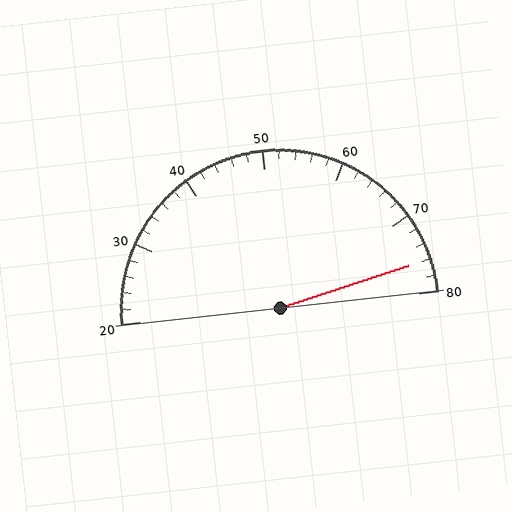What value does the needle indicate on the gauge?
The needle indicates approximately 76.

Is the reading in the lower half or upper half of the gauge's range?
The reading is in the upper half of the range (20 to 80).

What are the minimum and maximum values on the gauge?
The gauge ranges from 20 to 80.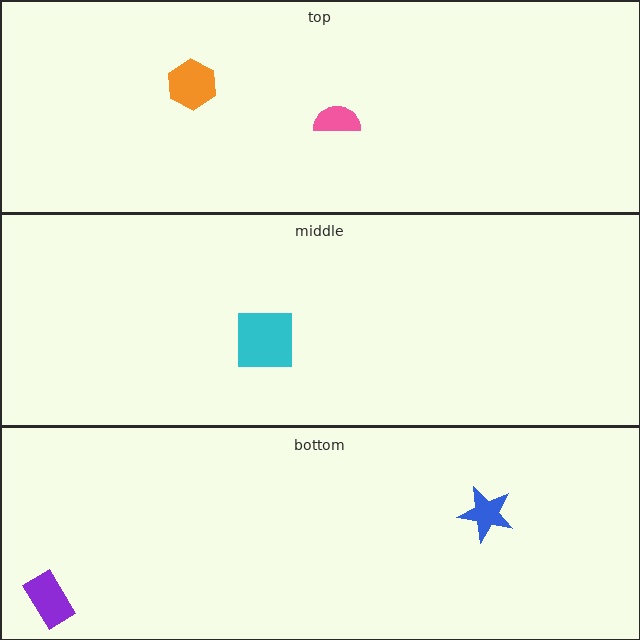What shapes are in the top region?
The orange hexagon, the pink semicircle.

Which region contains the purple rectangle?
The bottom region.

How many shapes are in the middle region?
1.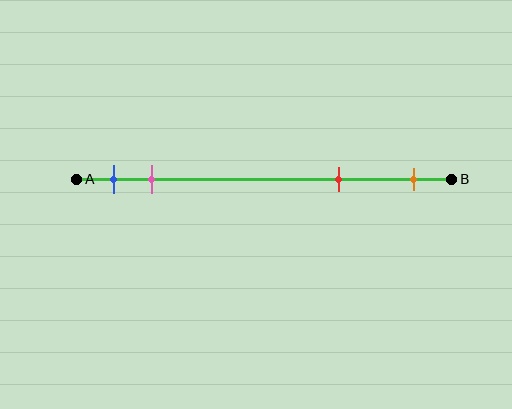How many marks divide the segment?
There are 4 marks dividing the segment.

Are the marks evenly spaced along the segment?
No, the marks are not evenly spaced.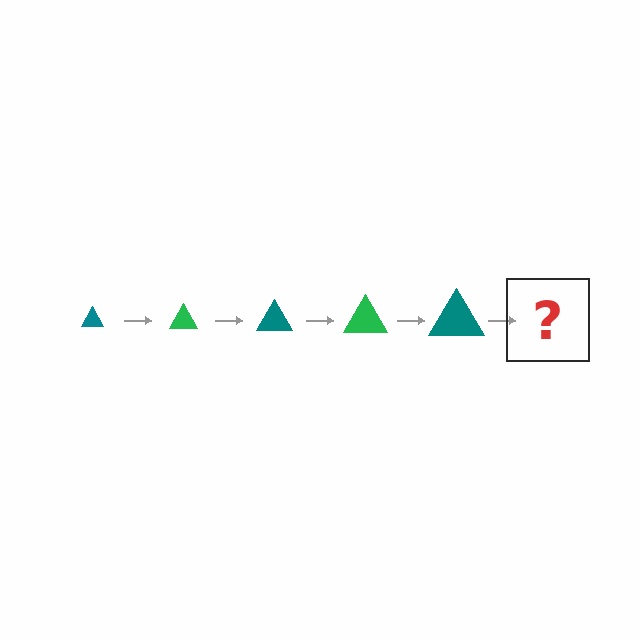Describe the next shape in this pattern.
It should be a green triangle, larger than the previous one.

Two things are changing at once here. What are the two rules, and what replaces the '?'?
The two rules are that the triangle grows larger each step and the color cycles through teal and green. The '?' should be a green triangle, larger than the previous one.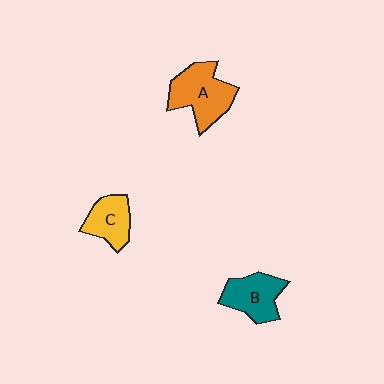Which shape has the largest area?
Shape A (orange).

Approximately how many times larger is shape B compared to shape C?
Approximately 1.2 times.